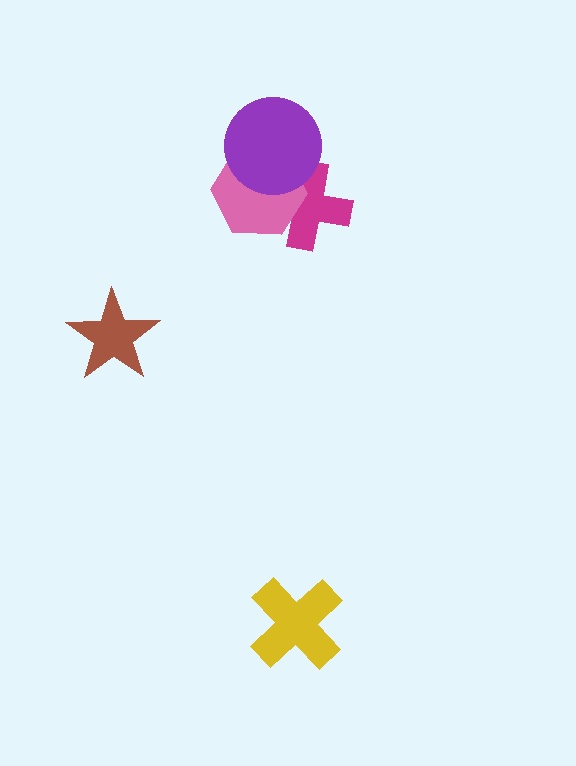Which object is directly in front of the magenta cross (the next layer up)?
The pink hexagon is directly in front of the magenta cross.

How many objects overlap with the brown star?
0 objects overlap with the brown star.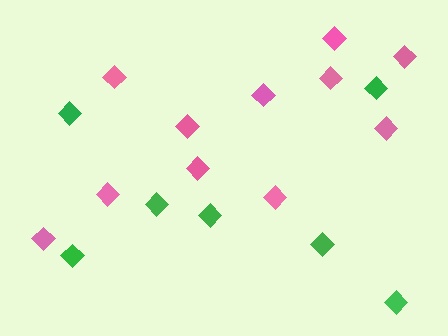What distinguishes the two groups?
There are 2 groups: one group of pink diamonds (11) and one group of green diamonds (7).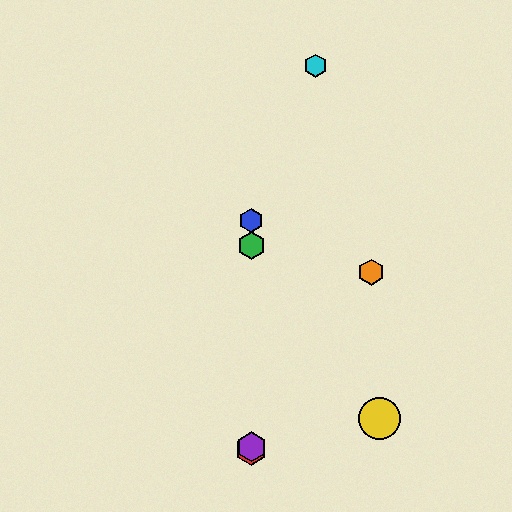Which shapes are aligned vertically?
The red hexagon, the blue hexagon, the green hexagon, the purple hexagon are aligned vertically.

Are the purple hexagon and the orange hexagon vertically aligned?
No, the purple hexagon is at x≈251 and the orange hexagon is at x≈371.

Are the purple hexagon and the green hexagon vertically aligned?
Yes, both are at x≈251.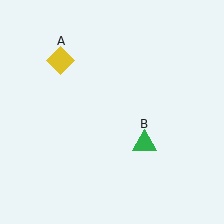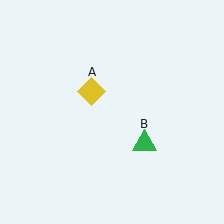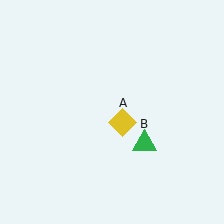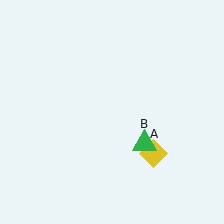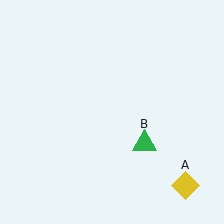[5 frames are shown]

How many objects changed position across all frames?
1 object changed position: yellow diamond (object A).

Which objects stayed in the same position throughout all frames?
Green triangle (object B) remained stationary.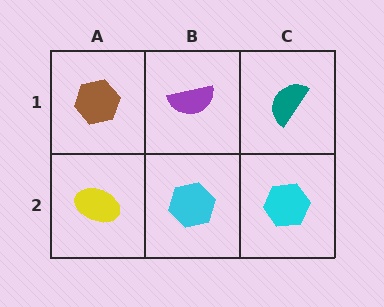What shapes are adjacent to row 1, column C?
A cyan hexagon (row 2, column C), a purple semicircle (row 1, column B).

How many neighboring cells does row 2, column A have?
2.